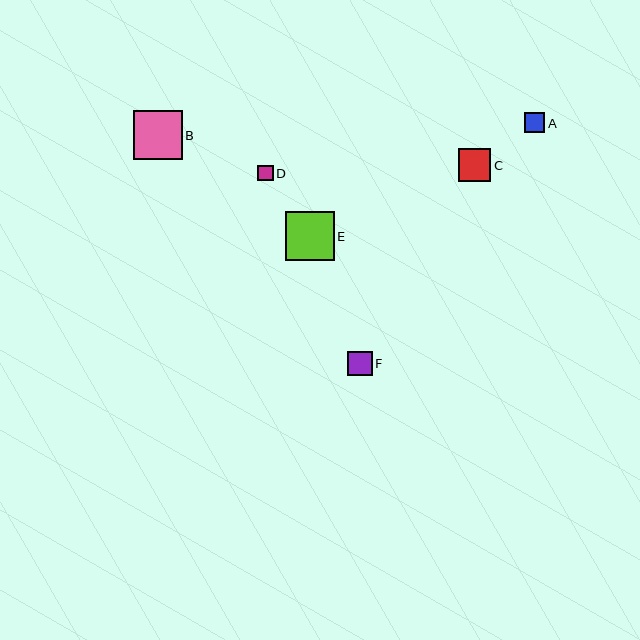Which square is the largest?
Square B is the largest with a size of approximately 49 pixels.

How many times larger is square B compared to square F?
Square B is approximately 2.0 times the size of square F.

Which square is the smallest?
Square D is the smallest with a size of approximately 16 pixels.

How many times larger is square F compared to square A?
Square F is approximately 1.2 times the size of square A.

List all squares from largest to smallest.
From largest to smallest: B, E, C, F, A, D.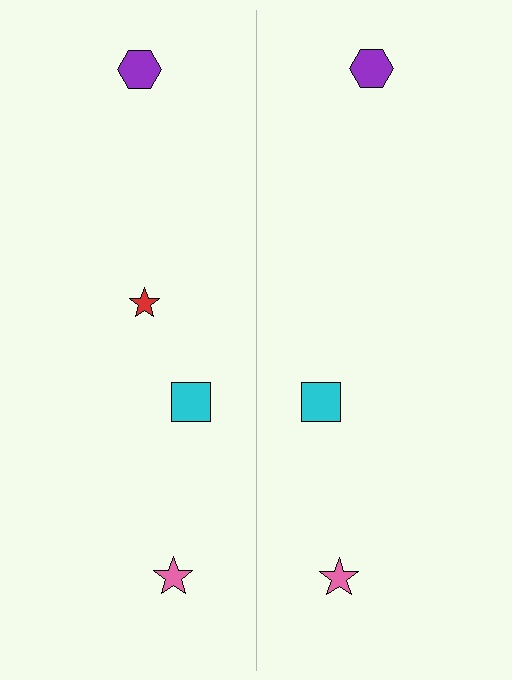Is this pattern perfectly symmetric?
No, the pattern is not perfectly symmetric. A red star is missing from the right side.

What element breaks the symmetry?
A red star is missing from the right side.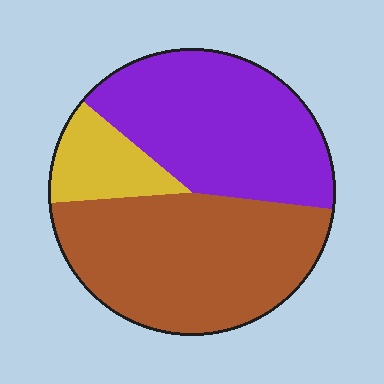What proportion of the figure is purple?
Purple takes up between a third and a half of the figure.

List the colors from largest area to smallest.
From largest to smallest: brown, purple, yellow.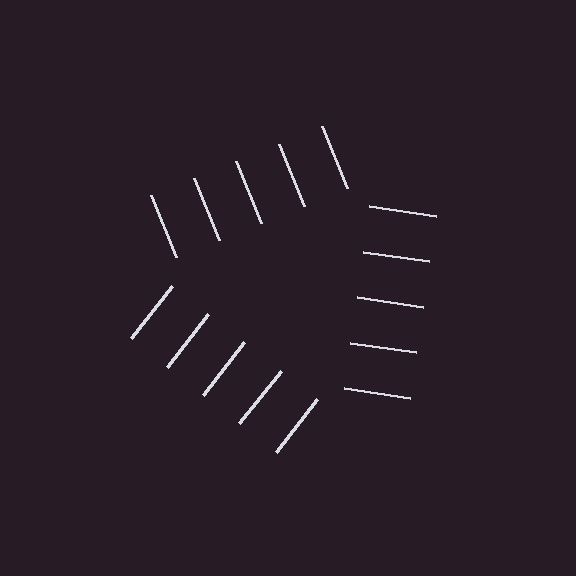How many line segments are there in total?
15 — 5 along each of the 3 edges.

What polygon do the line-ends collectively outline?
An illusory triangle — the line segments terminate on its edges but no continuous stroke is drawn.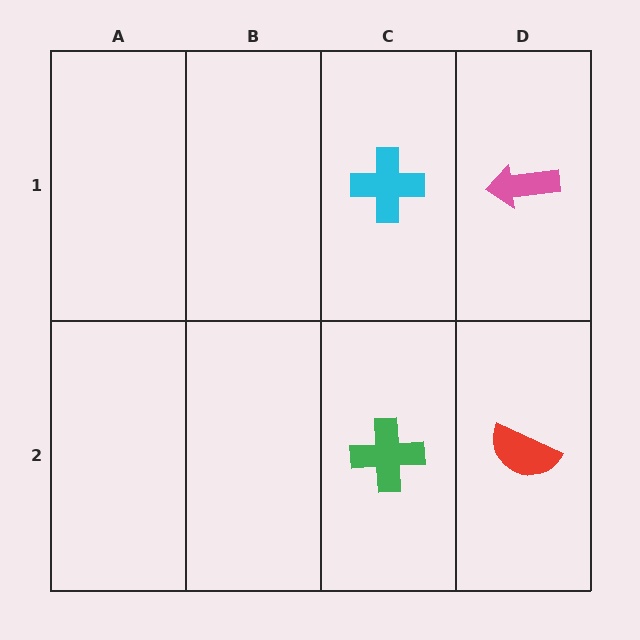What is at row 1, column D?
A pink arrow.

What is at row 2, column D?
A red semicircle.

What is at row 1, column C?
A cyan cross.